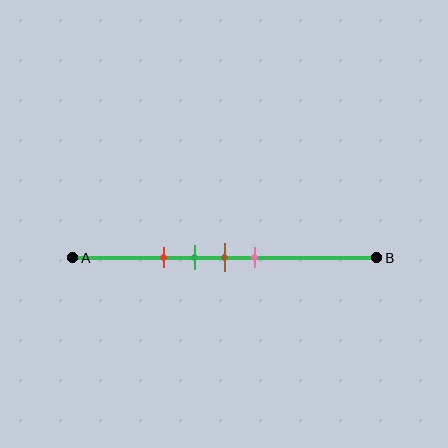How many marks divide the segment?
There are 4 marks dividing the segment.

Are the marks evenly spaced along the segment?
Yes, the marks are approximately evenly spaced.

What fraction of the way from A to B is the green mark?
The green mark is approximately 40% (0.4) of the way from A to B.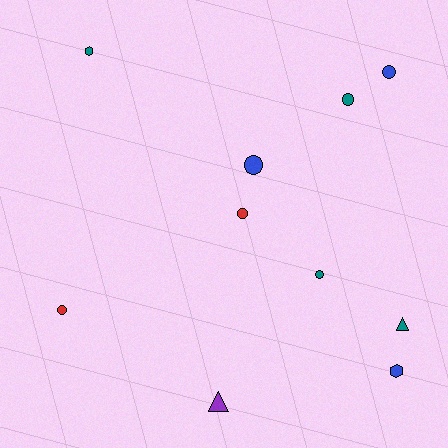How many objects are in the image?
There are 10 objects.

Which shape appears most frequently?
Circle, with 6 objects.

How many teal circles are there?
There are 2 teal circles.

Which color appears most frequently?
Teal, with 4 objects.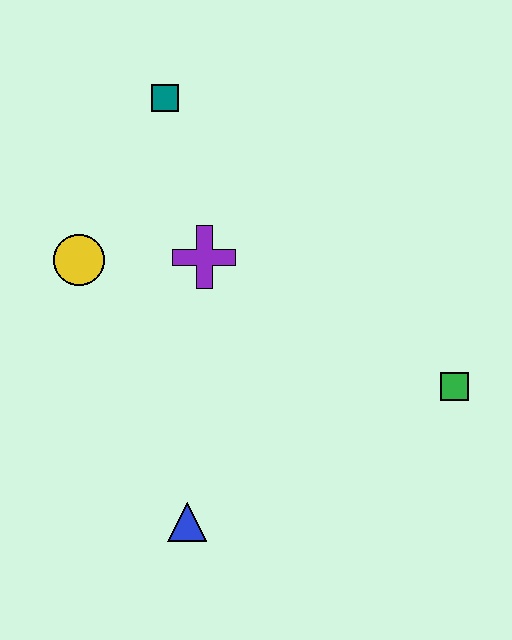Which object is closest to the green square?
The purple cross is closest to the green square.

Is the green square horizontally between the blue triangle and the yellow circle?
No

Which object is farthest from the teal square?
The blue triangle is farthest from the teal square.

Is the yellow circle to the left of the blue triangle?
Yes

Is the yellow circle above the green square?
Yes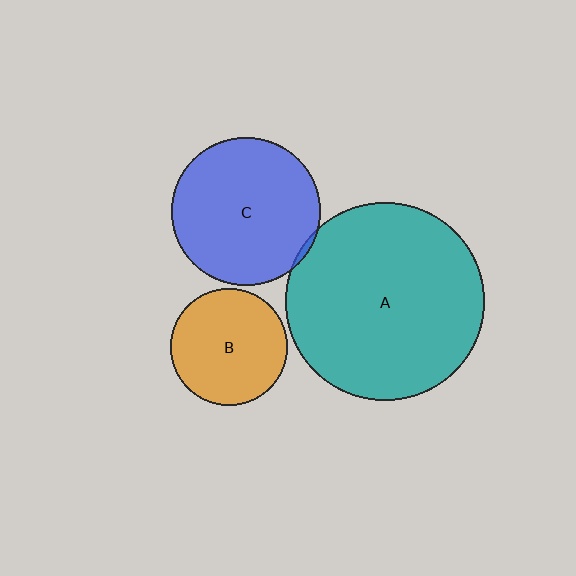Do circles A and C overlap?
Yes.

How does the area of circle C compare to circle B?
Approximately 1.6 times.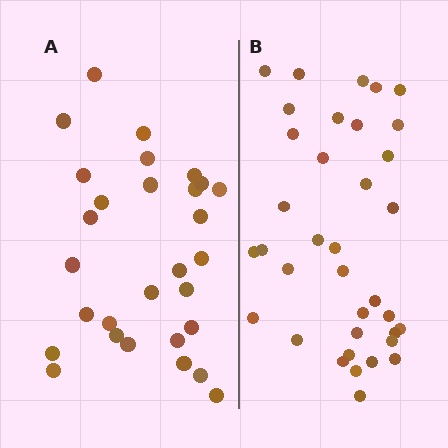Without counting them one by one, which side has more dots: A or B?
Region B (the right region) has more dots.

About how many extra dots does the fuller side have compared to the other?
Region B has roughly 8 or so more dots than region A.